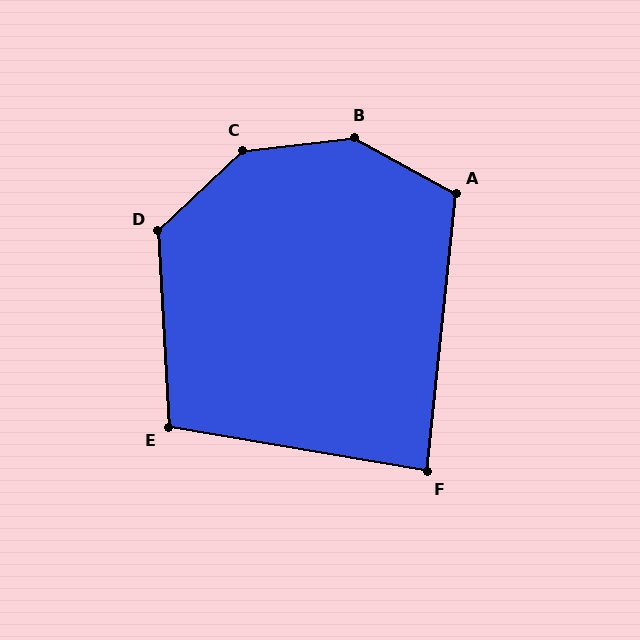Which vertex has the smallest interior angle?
F, at approximately 86 degrees.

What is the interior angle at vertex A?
Approximately 113 degrees (obtuse).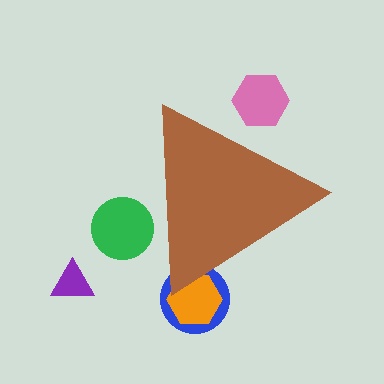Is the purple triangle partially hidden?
No, the purple triangle is fully visible.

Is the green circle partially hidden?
Yes, the green circle is partially hidden behind the brown triangle.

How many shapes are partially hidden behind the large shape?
4 shapes are partially hidden.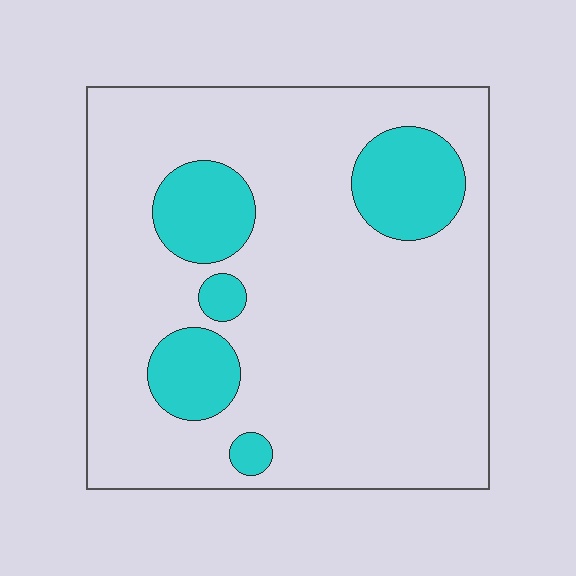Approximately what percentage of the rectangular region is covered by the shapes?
Approximately 20%.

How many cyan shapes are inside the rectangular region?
5.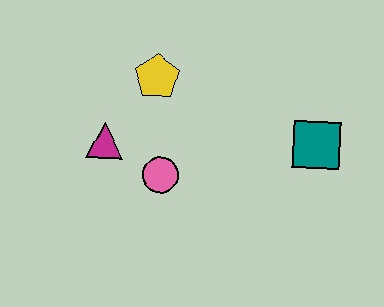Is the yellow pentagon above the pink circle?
Yes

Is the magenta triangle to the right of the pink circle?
No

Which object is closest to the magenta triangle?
The pink circle is closest to the magenta triangle.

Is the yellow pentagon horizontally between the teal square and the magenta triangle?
Yes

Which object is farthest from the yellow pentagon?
The teal square is farthest from the yellow pentagon.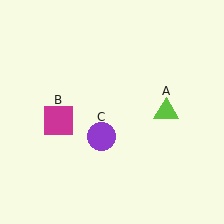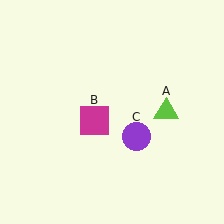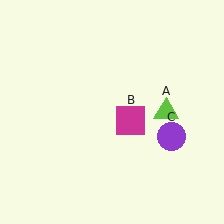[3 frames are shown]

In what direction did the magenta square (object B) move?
The magenta square (object B) moved right.